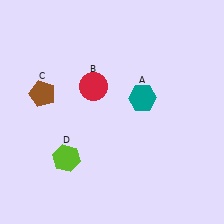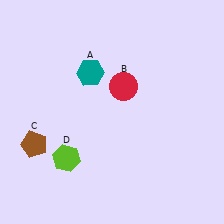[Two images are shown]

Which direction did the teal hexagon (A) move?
The teal hexagon (A) moved left.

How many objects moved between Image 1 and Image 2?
3 objects moved between the two images.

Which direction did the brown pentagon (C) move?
The brown pentagon (C) moved down.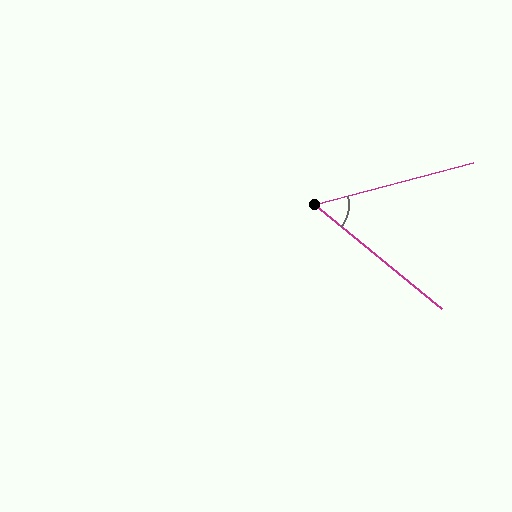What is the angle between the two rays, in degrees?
Approximately 54 degrees.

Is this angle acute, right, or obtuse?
It is acute.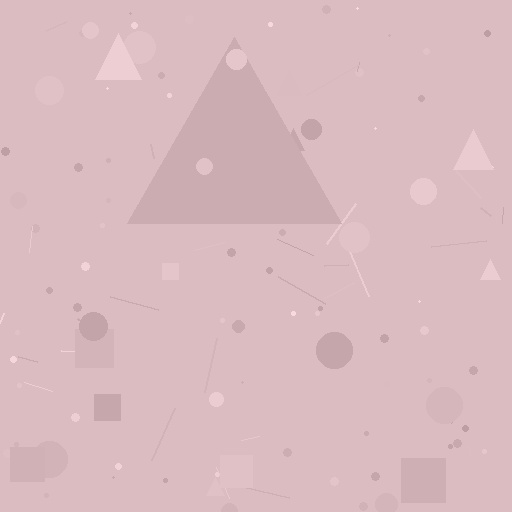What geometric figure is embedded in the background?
A triangle is embedded in the background.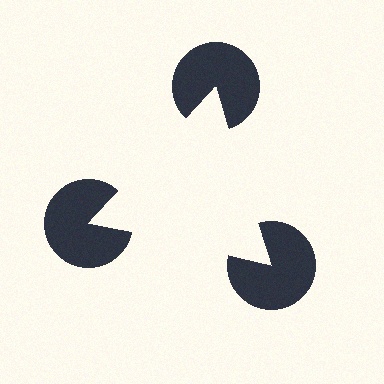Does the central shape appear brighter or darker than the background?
It typically appears slightly brighter than the background, even though no actual brightness change is drawn.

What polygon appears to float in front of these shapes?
An illusory triangle — its edges are inferred from the aligned wedge cuts in the pac-man discs, not physically drawn.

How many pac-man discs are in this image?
There are 3 — one at each vertex of the illusory triangle.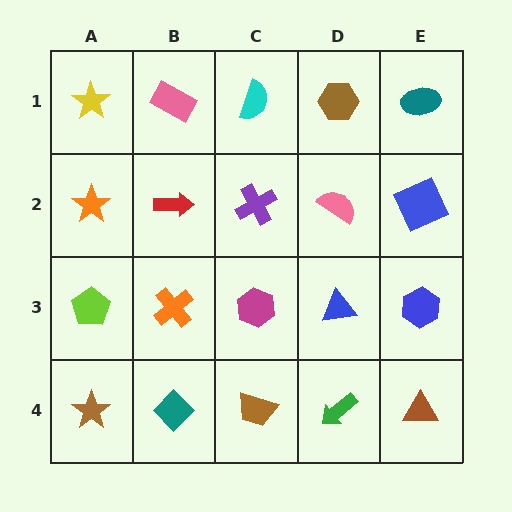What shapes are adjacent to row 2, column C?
A cyan semicircle (row 1, column C), a magenta hexagon (row 3, column C), a red arrow (row 2, column B), a pink semicircle (row 2, column D).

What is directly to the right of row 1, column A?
A pink rectangle.